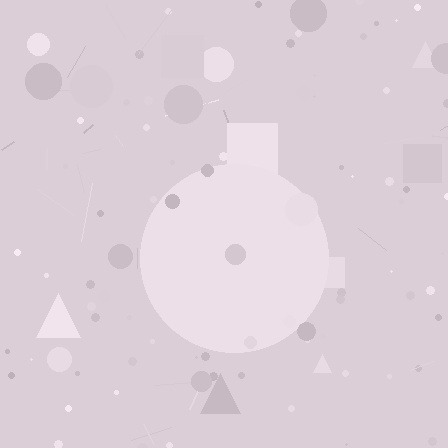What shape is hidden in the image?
A circle is hidden in the image.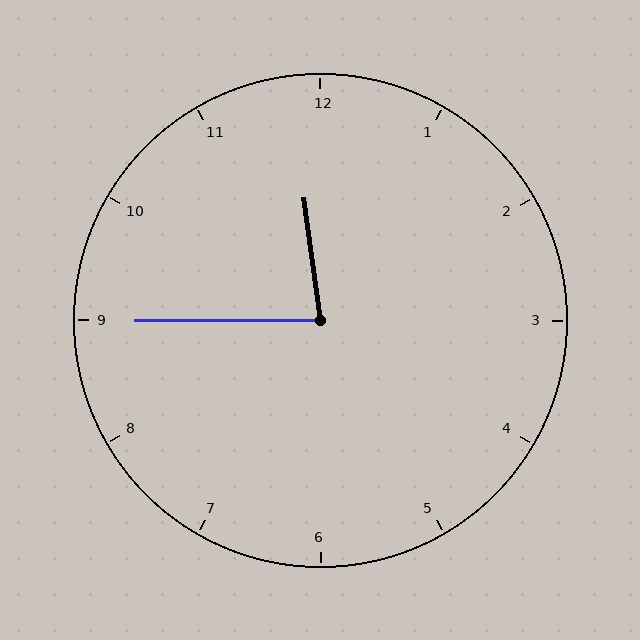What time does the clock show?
11:45.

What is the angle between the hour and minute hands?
Approximately 82 degrees.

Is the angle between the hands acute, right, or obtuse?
It is acute.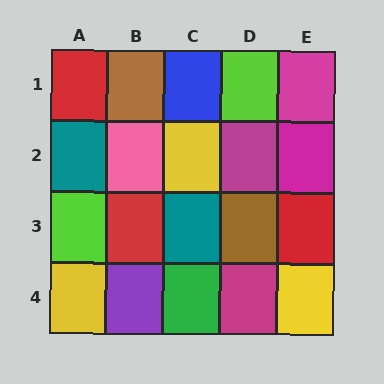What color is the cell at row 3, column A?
Lime.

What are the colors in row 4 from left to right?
Yellow, purple, green, magenta, yellow.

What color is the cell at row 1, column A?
Red.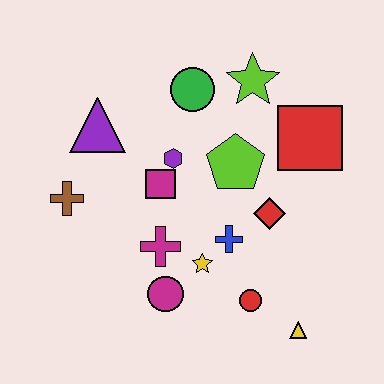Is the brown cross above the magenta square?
No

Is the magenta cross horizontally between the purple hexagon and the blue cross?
No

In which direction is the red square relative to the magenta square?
The red square is to the right of the magenta square.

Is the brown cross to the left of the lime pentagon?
Yes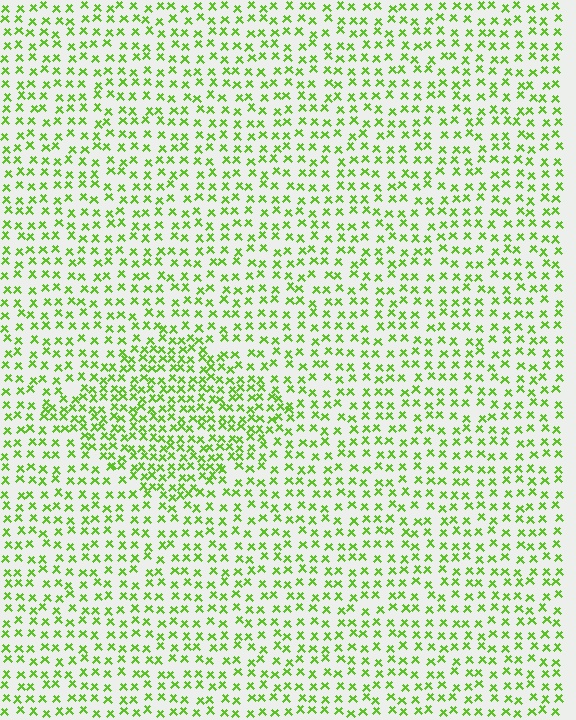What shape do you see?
I see a diamond.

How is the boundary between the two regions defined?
The boundary is defined by a change in element density (approximately 1.7x ratio). All elements are the same color, size, and shape.